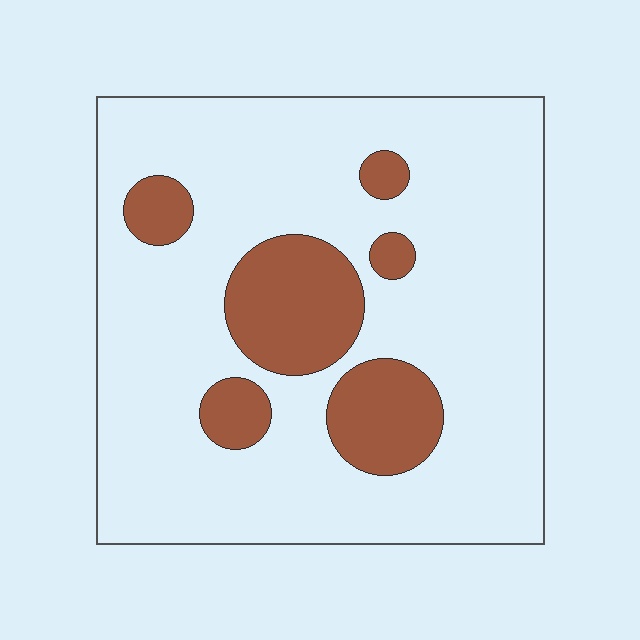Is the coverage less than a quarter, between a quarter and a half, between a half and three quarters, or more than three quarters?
Less than a quarter.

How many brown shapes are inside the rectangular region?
6.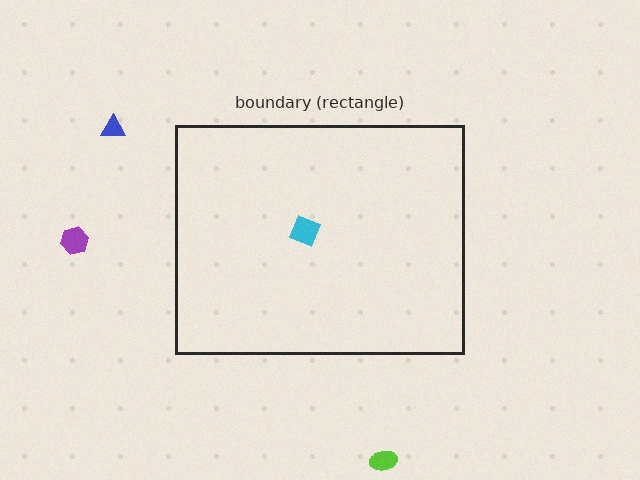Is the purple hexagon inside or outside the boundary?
Outside.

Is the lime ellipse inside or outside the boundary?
Outside.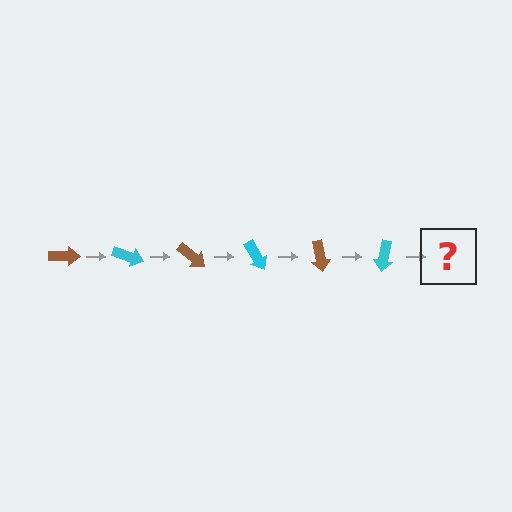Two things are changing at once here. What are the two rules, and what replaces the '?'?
The two rules are that it rotates 20 degrees each step and the color cycles through brown and cyan. The '?' should be a brown arrow, rotated 120 degrees from the start.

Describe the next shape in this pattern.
It should be a brown arrow, rotated 120 degrees from the start.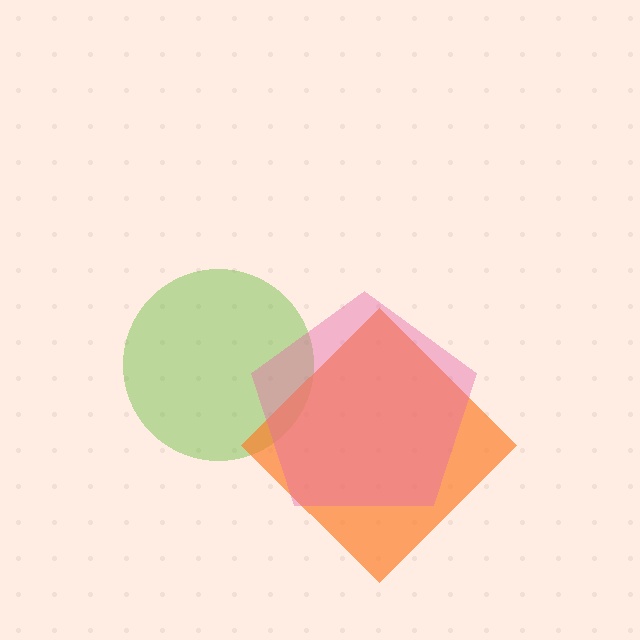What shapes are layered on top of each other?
The layered shapes are: a lime circle, an orange diamond, a pink pentagon.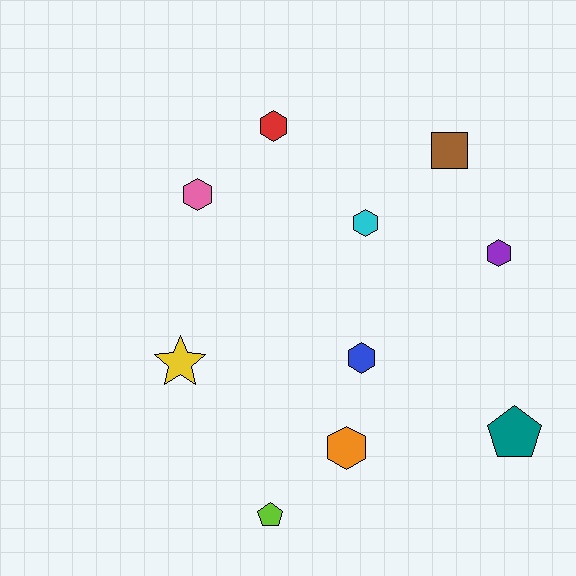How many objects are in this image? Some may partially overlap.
There are 10 objects.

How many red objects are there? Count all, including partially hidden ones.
There is 1 red object.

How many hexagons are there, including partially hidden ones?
There are 6 hexagons.